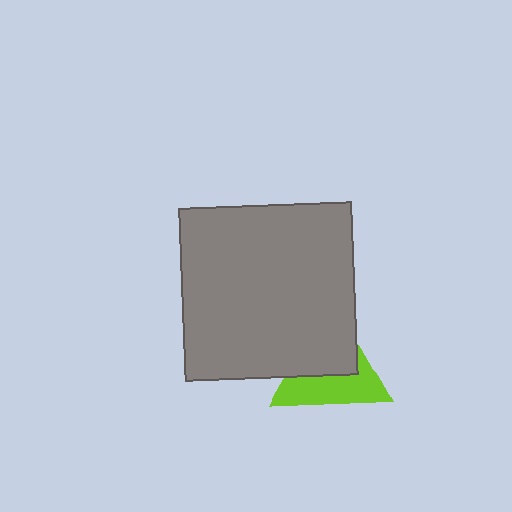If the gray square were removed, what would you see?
You would see the complete lime triangle.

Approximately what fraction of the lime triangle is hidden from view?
Roughly 51% of the lime triangle is hidden behind the gray square.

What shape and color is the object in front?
The object in front is a gray square.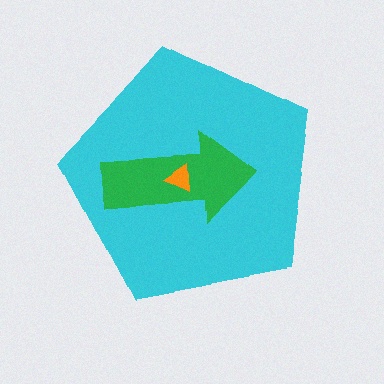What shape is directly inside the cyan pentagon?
The green arrow.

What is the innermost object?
The orange triangle.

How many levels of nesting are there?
3.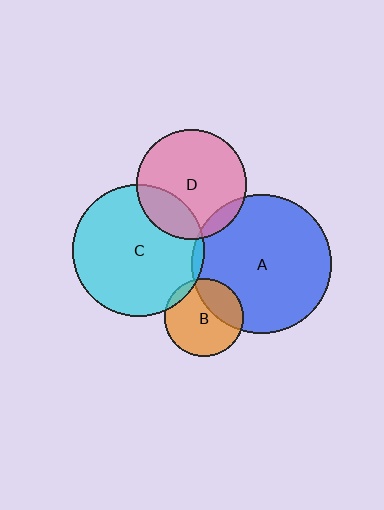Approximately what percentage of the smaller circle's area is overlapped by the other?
Approximately 25%.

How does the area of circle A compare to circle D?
Approximately 1.6 times.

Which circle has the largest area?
Circle A (blue).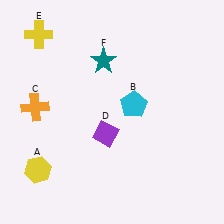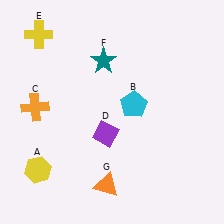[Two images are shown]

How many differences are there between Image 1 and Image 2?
There is 1 difference between the two images.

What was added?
An orange triangle (G) was added in Image 2.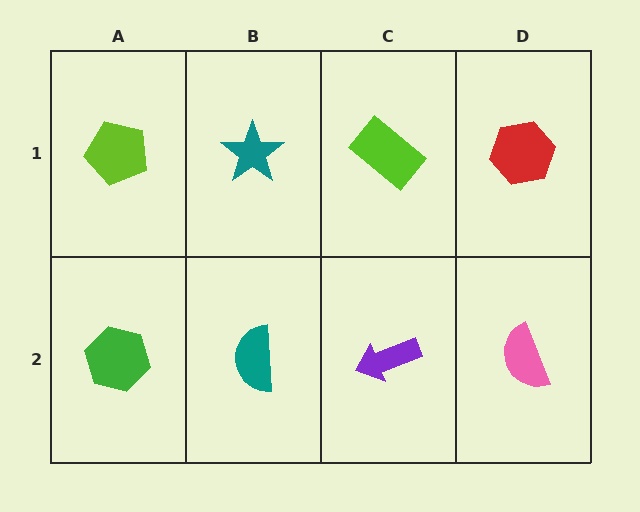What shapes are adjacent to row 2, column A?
A lime pentagon (row 1, column A), a teal semicircle (row 2, column B).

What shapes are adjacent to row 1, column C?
A purple arrow (row 2, column C), a teal star (row 1, column B), a red hexagon (row 1, column D).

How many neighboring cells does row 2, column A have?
2.